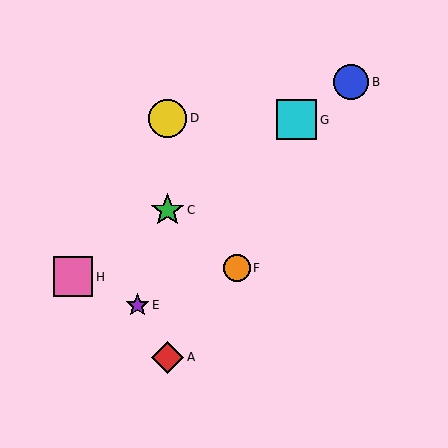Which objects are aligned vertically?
Objects A, C, D are aligned vertically.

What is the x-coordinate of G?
Object G is at x≈297.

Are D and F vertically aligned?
No, D is at x≈168 and F is at x≈237.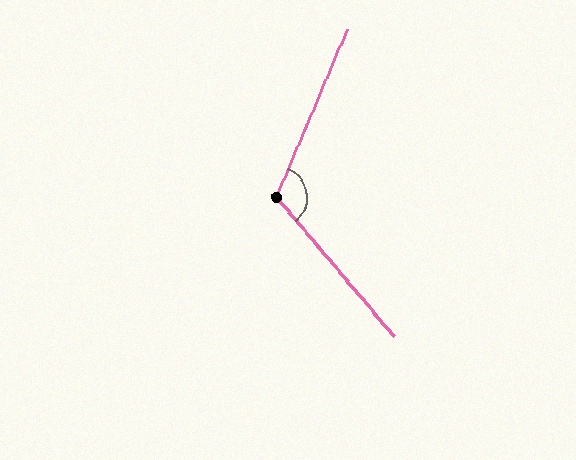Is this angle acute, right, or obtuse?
It is obtuse.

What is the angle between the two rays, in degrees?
Approximately 117 degrees.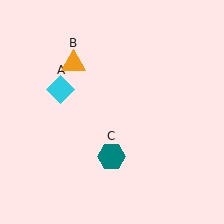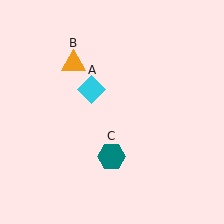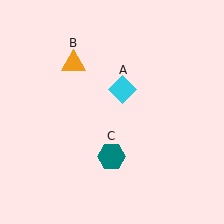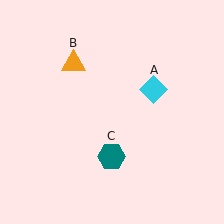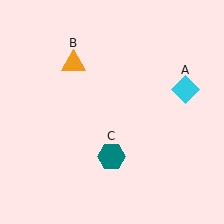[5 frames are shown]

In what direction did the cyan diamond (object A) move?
The cyan diamond (object A) moved right.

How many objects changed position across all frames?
1 object changed position: cyan diamond (object A).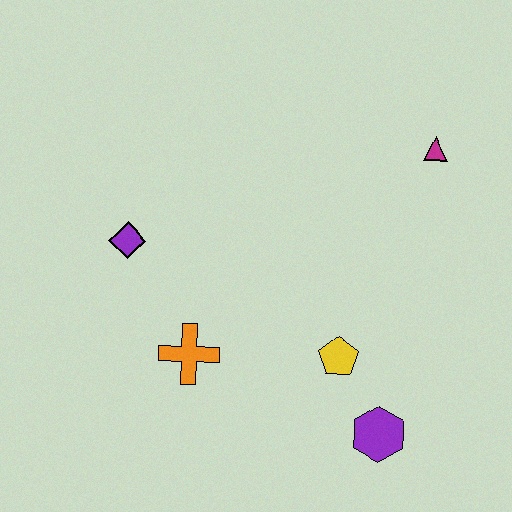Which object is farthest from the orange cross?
The magenta triangle is farthest from the orange cross.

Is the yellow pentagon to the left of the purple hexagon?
Yes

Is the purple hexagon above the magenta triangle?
No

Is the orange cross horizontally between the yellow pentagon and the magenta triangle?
No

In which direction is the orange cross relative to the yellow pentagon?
The orange cross is to the left of the yellow pentagon.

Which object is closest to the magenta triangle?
The yellow pentagon is closest to the magenta triangle.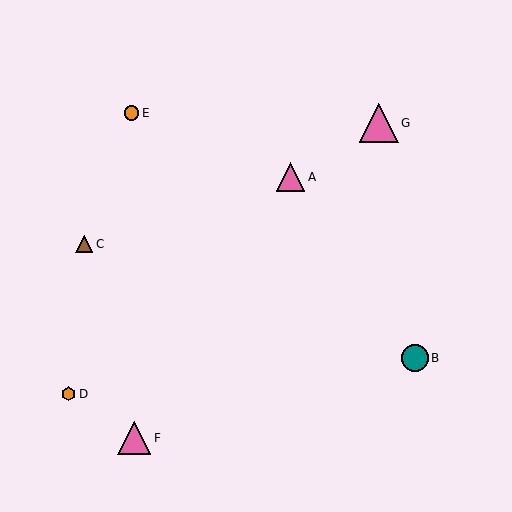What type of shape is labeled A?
Shape A is a pink triangle.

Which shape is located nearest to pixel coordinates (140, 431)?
The pink triangle (labeled F) at (134, 438) is nearest to that location.